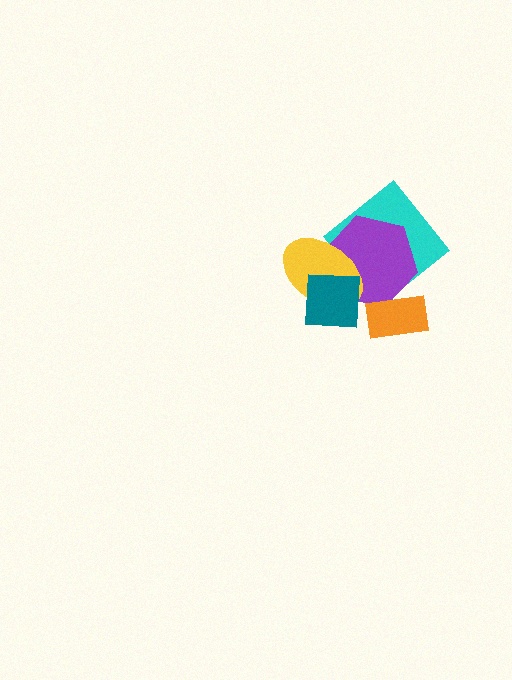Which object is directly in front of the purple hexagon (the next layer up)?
The yellow ellipse is directly in front of the purple hexagon.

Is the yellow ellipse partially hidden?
Yes, it is partially covered by another shape.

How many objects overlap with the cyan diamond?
2 objects overlap with the cyan diamond.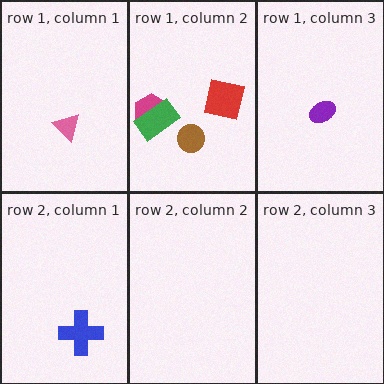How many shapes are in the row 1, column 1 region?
1.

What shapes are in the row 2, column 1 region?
The blue cross.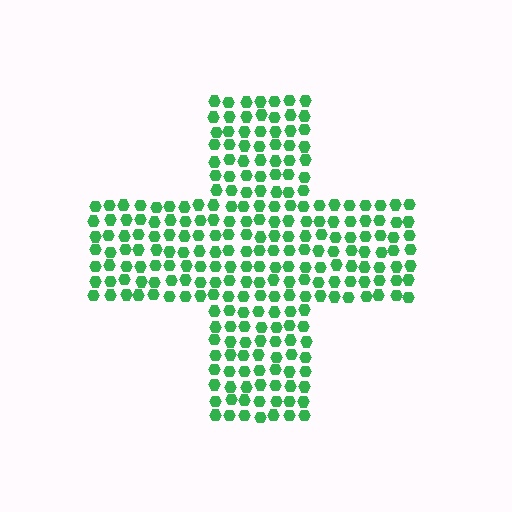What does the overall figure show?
The overall figure shows a cross.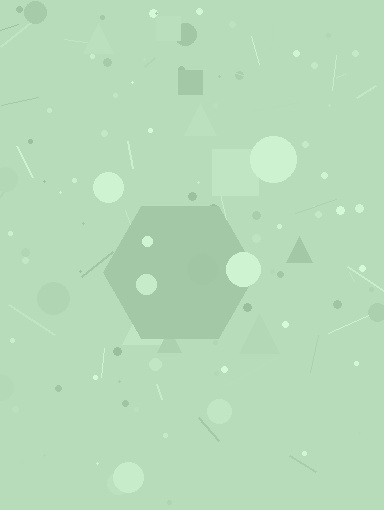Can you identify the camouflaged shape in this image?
The camouflaged shape is a hexagon.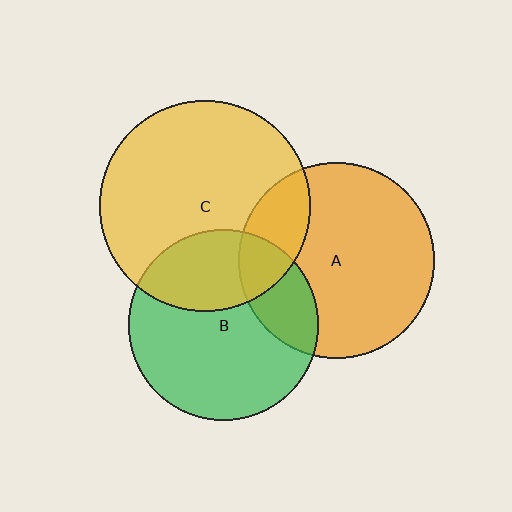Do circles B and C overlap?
Yes.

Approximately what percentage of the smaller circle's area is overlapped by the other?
Approximately 30%.